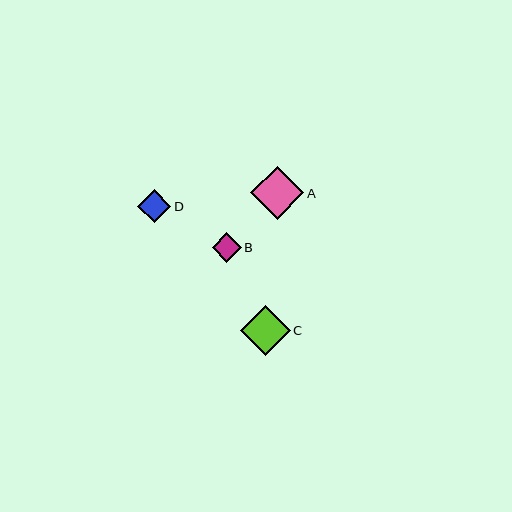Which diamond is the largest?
Diamond A is the largest with a size of approximately 53 pixels.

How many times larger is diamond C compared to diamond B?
Diamond C is approximately 1.7 times the size of diamond B.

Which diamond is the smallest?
Diamond B is the smallest with a size of approximately 29 pixels.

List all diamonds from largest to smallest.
From largest to smallest: A, C, D, B.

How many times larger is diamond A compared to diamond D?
Diamond A is approximately 1.6 times the size of diamond D.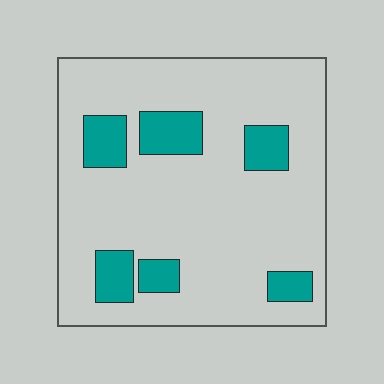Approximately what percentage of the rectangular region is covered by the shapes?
Approximately 15%.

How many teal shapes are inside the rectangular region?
6.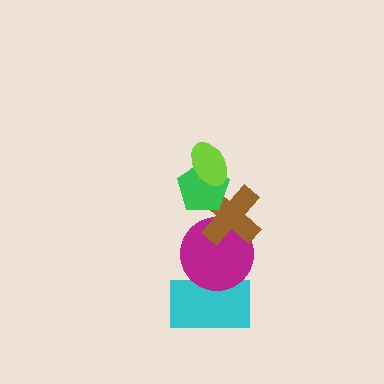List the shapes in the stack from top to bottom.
From top to bottom: the lime ellipse, the green pentagon, the brown cross, the magenta circle, the cyan rectangle.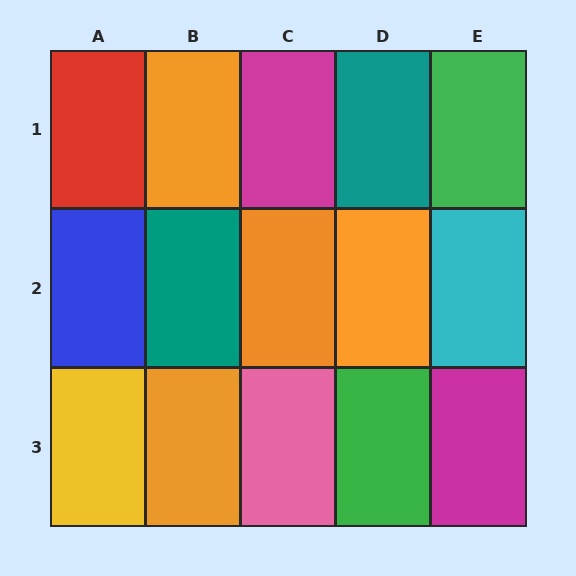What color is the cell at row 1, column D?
Teal.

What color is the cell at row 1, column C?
Magenta.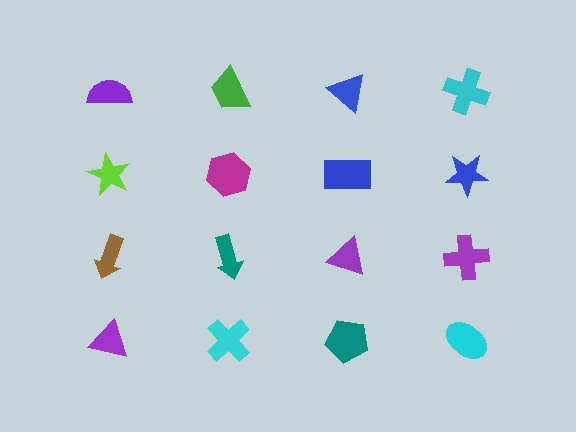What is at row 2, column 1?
A lime star.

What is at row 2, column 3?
A blue rectangle.